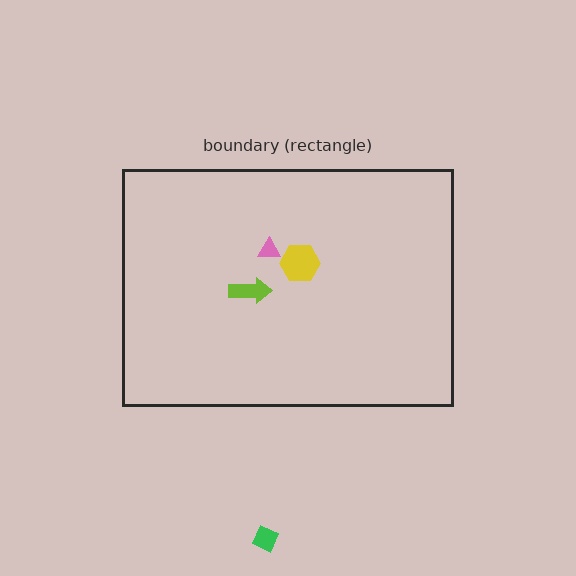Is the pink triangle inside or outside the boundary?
Inside.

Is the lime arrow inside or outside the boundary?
Inside.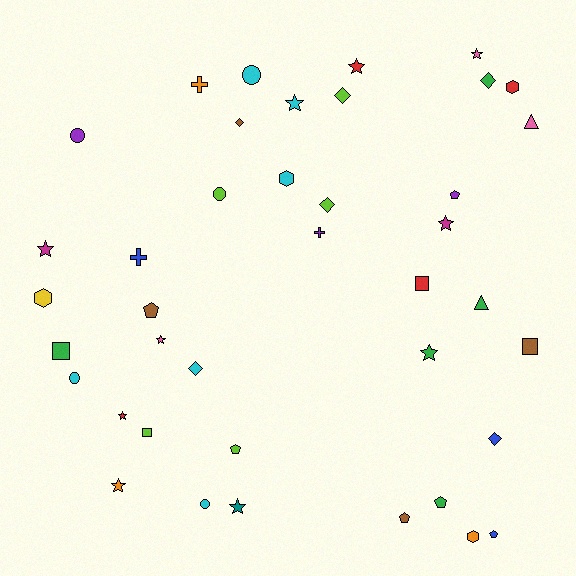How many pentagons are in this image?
There are 6 pentagons.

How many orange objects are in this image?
There are 3 orange objects.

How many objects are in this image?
There are 40 objects.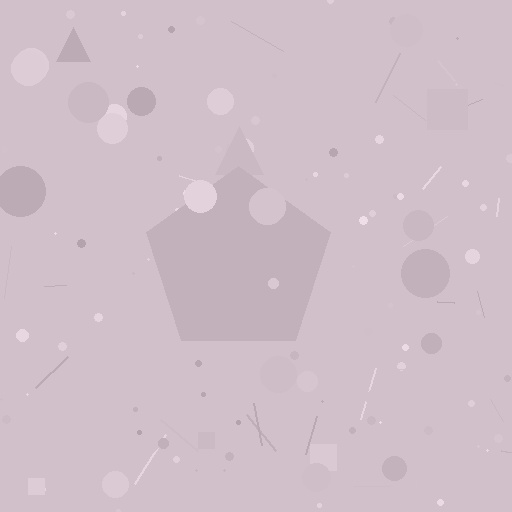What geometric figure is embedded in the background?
A pentagon is embedded in the background.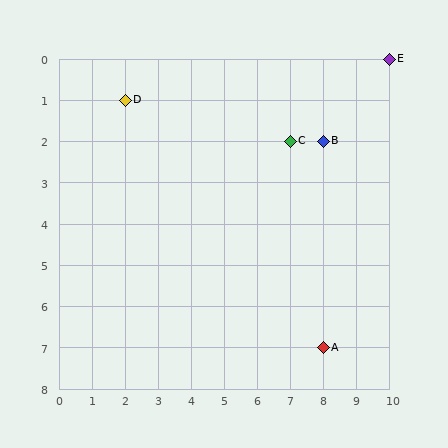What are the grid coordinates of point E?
Point E is at grid coordinates (10, 0).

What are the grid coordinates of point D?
Point D is at grid coordinates (2, 1).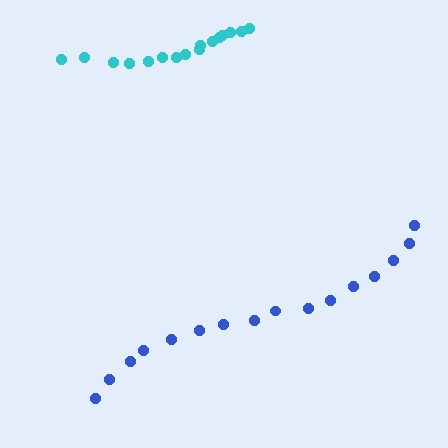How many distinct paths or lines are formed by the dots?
There are 2 distinct paths.